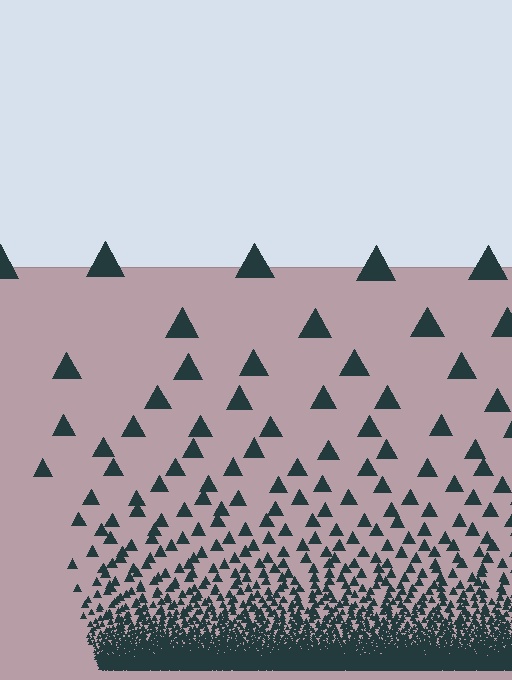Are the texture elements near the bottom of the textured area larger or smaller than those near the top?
Smaller. The gradient is inverted — elements near the bottom are smaller and denser.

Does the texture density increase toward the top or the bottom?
Density increases toward the bottom.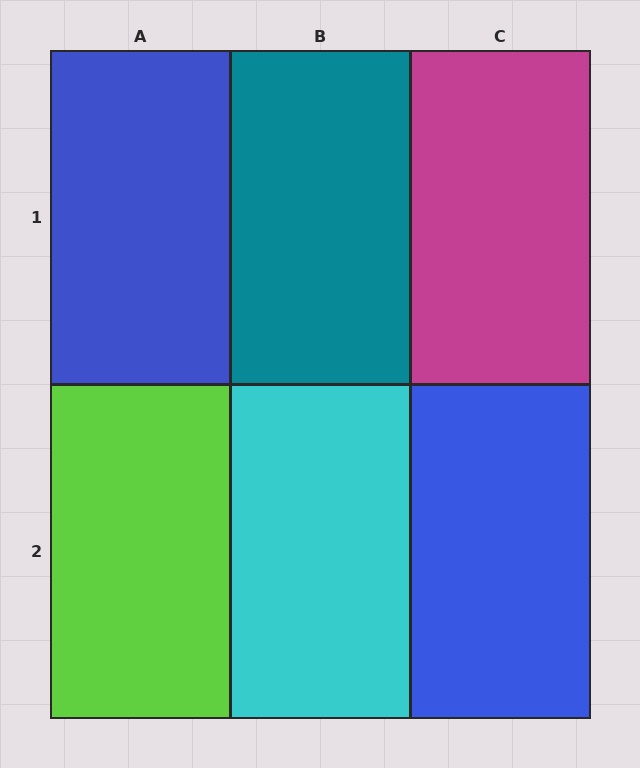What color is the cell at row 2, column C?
Blue.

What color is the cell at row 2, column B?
Cyan.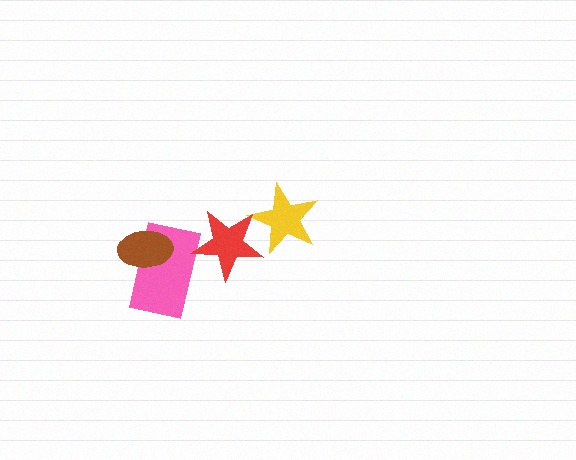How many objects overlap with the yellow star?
1 object overlaps with the yellow star.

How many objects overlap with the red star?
2 objects overlap with the red star.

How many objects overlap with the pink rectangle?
2 objects overlap with the pink rectangle.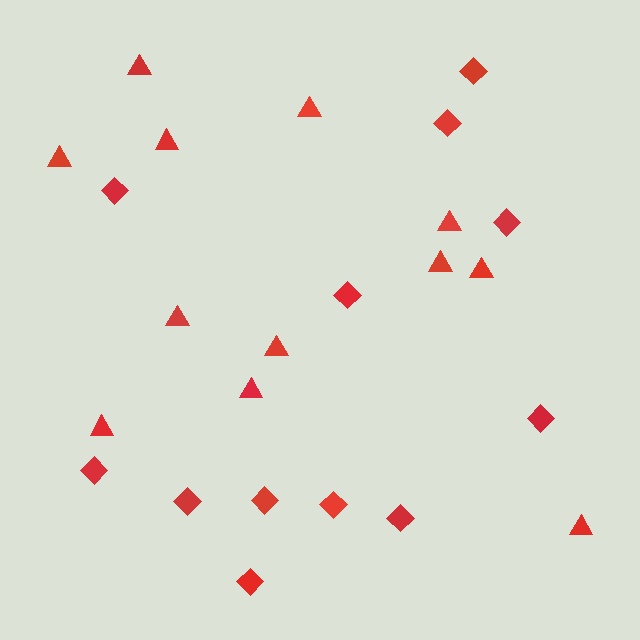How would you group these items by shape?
There are 2 groups: one group of triangles (12) and one group of diamonds (12).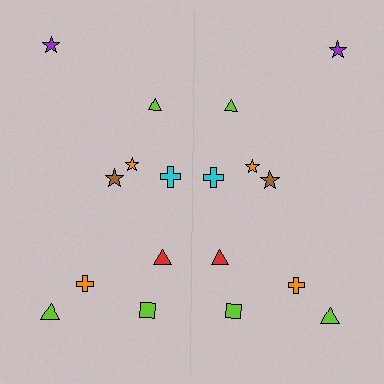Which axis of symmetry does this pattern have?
The pattern has a vertical axis of symmetry running through the center of the image.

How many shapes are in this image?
There are 18 shapes in this image.